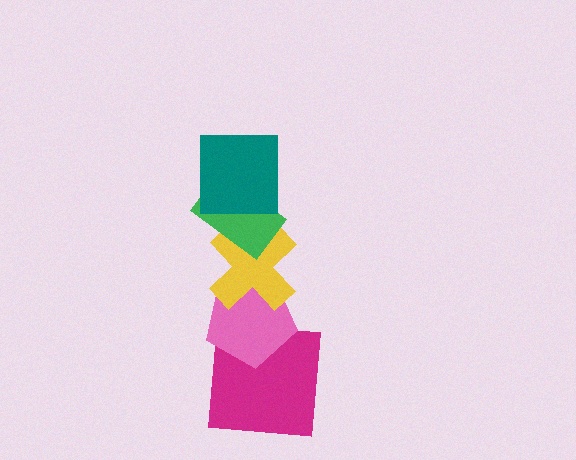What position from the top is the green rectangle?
The green rectangle is 2nd from the top.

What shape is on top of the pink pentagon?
The yellow cross is on top of the pink pentagon.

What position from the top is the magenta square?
The magenta square is 5th from the top.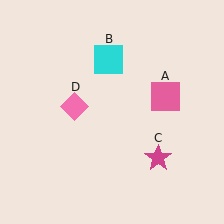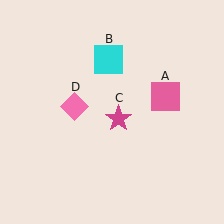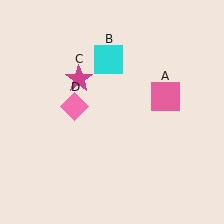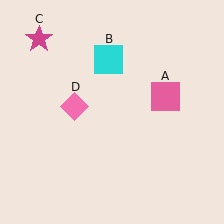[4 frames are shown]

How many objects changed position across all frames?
1 object changed position: magenta star (object C).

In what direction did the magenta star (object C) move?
The magenta star (object C) moved up and to the left.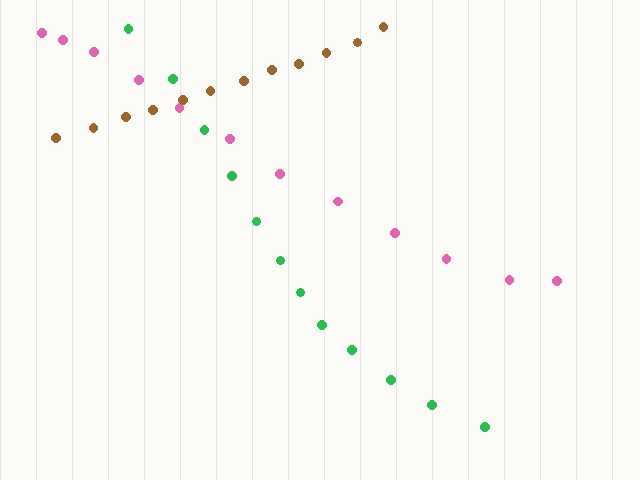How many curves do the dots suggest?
There are 3 distinct paths.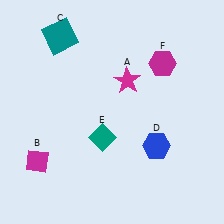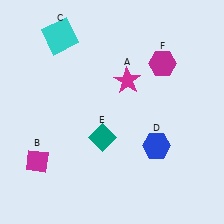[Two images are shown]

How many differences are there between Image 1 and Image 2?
There is 1 difference between the two images.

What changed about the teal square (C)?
In Image 1, C is teal. In Image 2, it changed to cyan.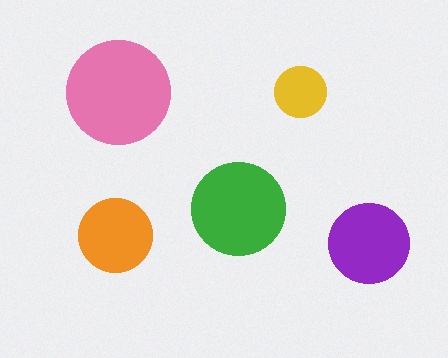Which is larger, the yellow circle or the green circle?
The green one.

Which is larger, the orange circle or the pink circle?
The pink one.